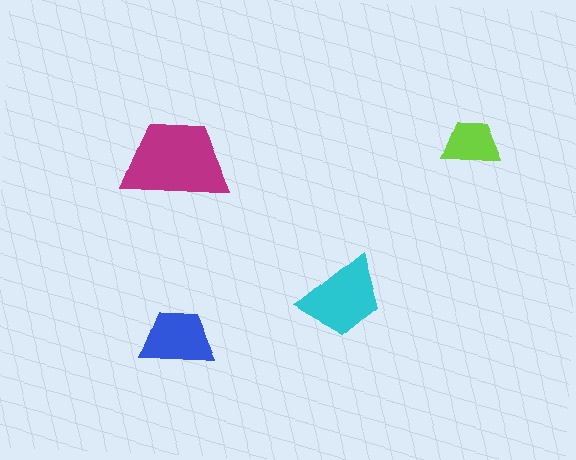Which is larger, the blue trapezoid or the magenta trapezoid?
The magenta one.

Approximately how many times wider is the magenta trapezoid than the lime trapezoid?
About 2 times wider.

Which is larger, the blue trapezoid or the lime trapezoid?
The blue one.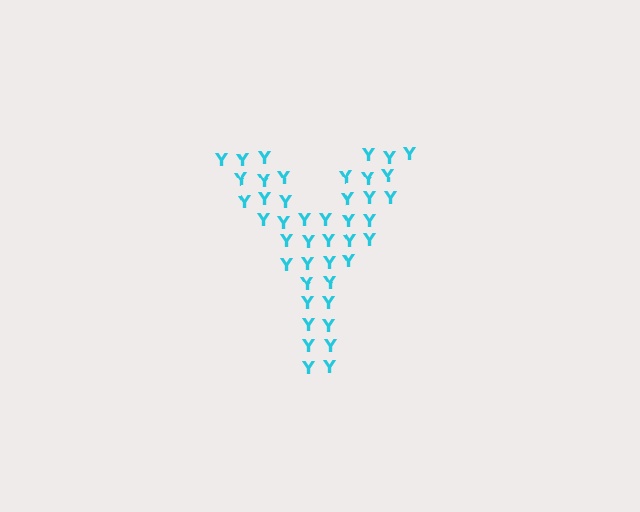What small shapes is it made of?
It is made of small letter Y's.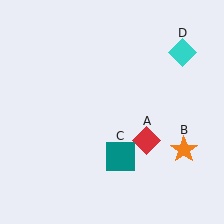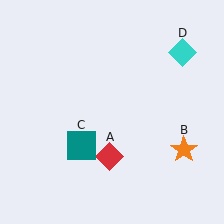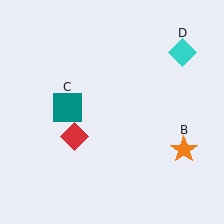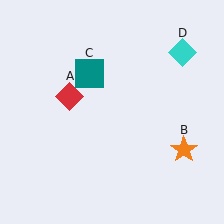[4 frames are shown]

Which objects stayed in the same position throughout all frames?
Orange star (object B) and cyan diamond (object D) remained stationary.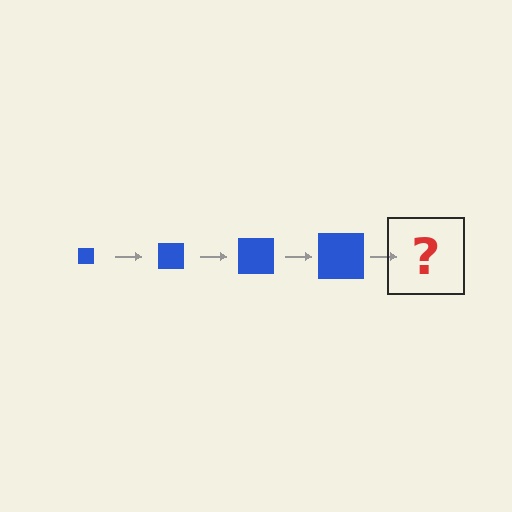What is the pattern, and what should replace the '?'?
The pattern is that the square gets progressively larger each step. The '?' should be a blue square, larger than the previous one.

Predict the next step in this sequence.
The next step is a blue square, larger than the previous one.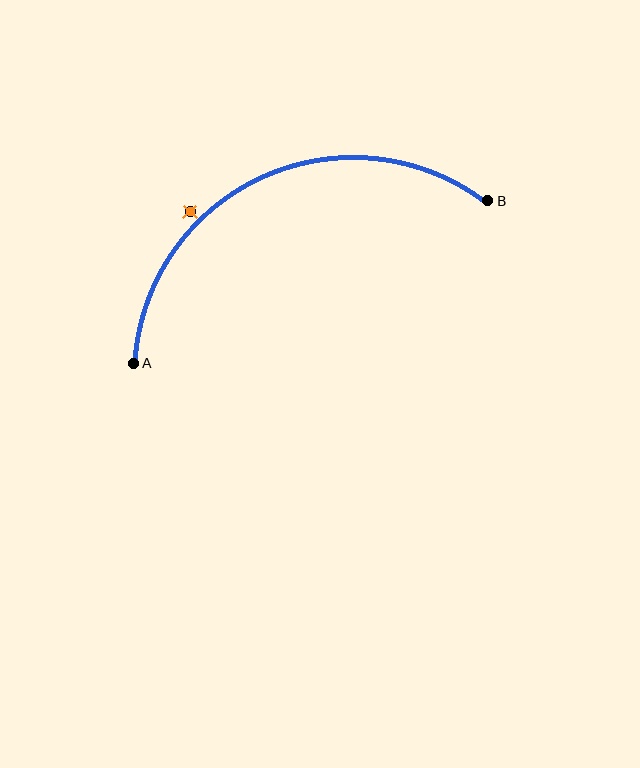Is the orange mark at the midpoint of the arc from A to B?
No — the orange mark does not lie on the arc at all. It sits slightly outside the curve.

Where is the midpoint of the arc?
The arc midpoint is the point on the curve farthest from the straight line joining A and B. It sits above that line.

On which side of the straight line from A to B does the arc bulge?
The arc bulges above the straight line connecting A and B.